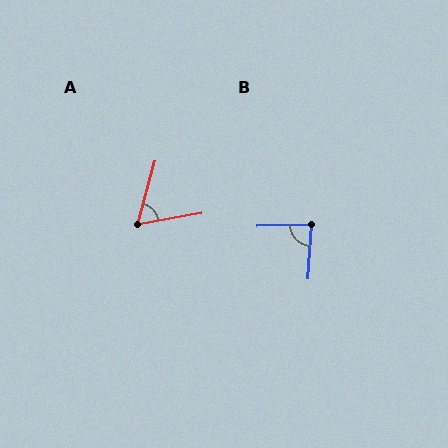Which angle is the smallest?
A, at approximately 64 degrees.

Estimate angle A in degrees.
Approximately 64 degrees.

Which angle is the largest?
B, at approximately 85 degrees.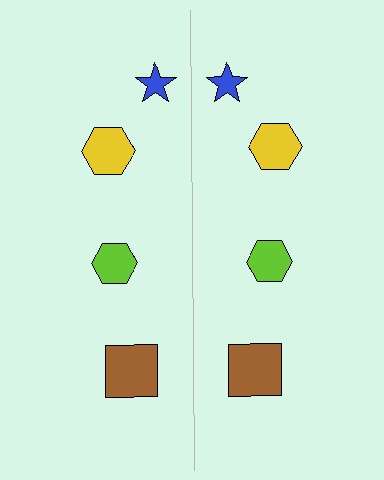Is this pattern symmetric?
Yes, this pattern has bilateral (reflection) symmetry.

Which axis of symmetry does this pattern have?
The pattern has a vertical axis of symmetry running through the center of the image.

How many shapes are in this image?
There are 8 shapes in this image.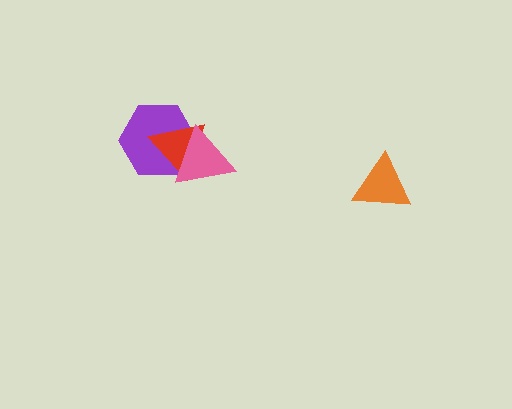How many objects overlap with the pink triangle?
2 objects overlap with the pink triangle.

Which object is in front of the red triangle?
The pink triangle is in front of the red triangle.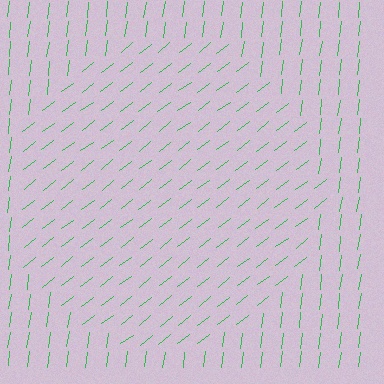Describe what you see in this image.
The image is filled with small green line segments. A circle region in the image has lines oriented differently from the surrounding lines, creating a visible texture boundary.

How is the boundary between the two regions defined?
The boundary is defined purely by a change in line orientation (approximately 45 degrees difference). All lines are the same color and thickness.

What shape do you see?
I see a circle.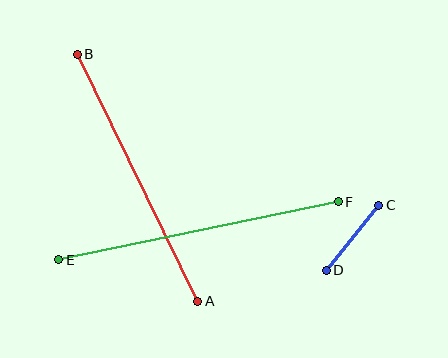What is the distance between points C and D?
The distance is approximately 83 pixels.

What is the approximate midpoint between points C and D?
The midpoint is at approximately (352, 238) pixels.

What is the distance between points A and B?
The distance is approximately 275 pixels.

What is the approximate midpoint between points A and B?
The midpoint is at approximately (137, 178) pixels.